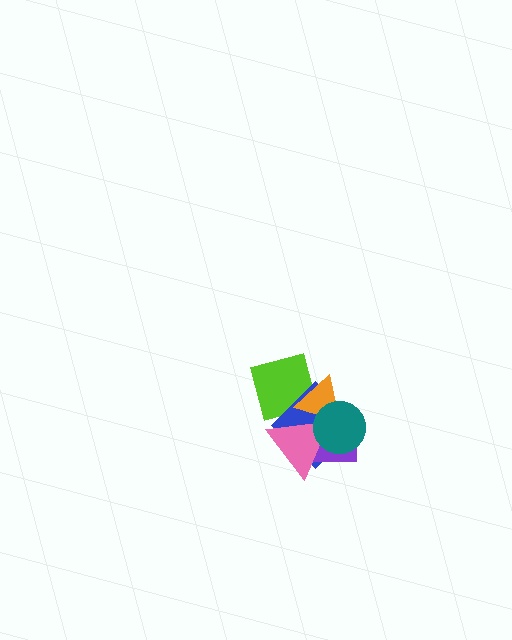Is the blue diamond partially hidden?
Yes, it is partially covered by another shape.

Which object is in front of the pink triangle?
The teal circle is in front of the pink triangle.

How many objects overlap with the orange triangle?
5 objects overlap with the orange triangle.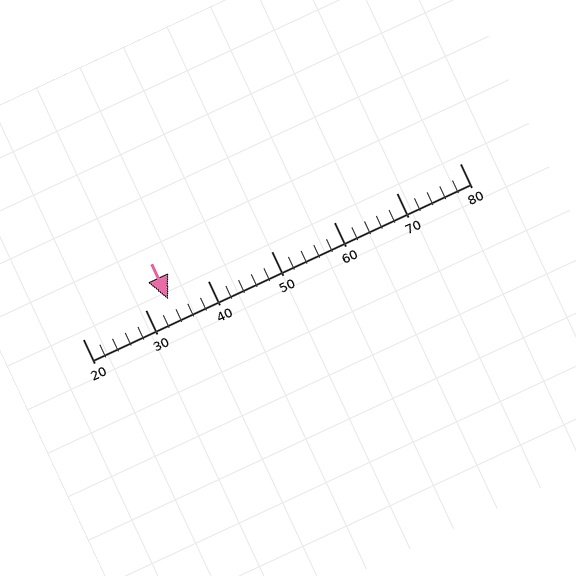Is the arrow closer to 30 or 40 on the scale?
The arrow is closer to 30.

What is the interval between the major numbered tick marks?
The major tick marks are spaced 10 units apart.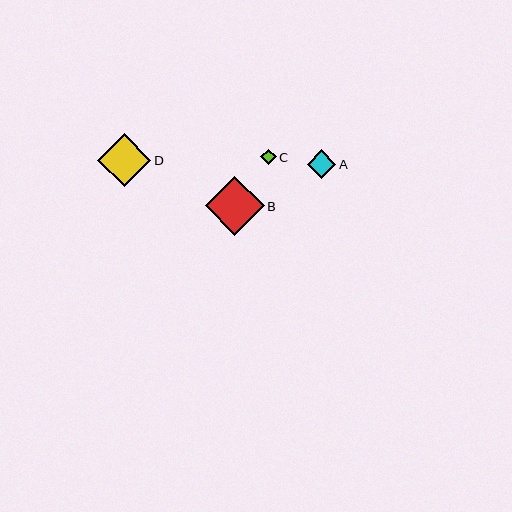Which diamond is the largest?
Diamond B is the largest with a size of approximately 59 pixels.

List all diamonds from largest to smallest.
From largest to smallest: B, D, A, C.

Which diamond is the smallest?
Diamond C is the smallest with a size of approximately 16 pixels.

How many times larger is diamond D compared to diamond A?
Diamond D is approximately 1.9 times the size of diamond A.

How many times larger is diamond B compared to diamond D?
Diamond B is approximately 1.1 times the size of diamond D.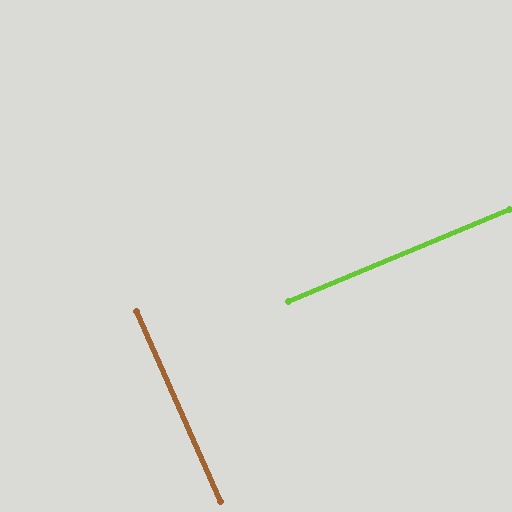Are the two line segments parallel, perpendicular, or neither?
Perpendicular — they meet at approximately 89°.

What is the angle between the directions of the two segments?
Approximately 89 degrees.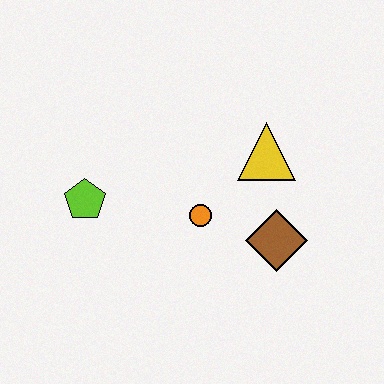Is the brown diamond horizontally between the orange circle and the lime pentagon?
No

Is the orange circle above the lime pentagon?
No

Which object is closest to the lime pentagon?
The orange circle is closest to the lime pentagon.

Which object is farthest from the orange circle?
The lime pentagon is farthest from the orange circle.